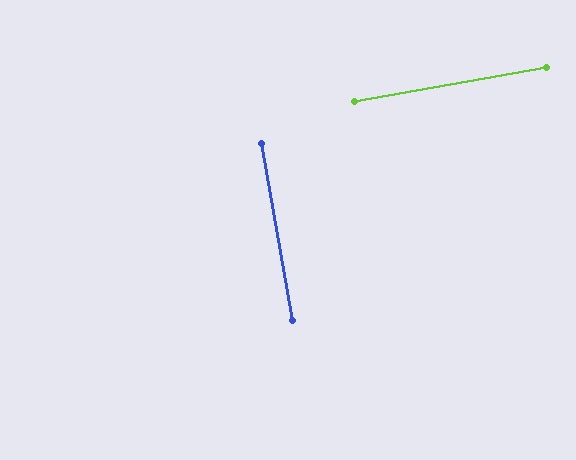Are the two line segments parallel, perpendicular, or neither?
Perpendicular — they meet at approximately 90°.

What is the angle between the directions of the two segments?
Approximately 90 degrees.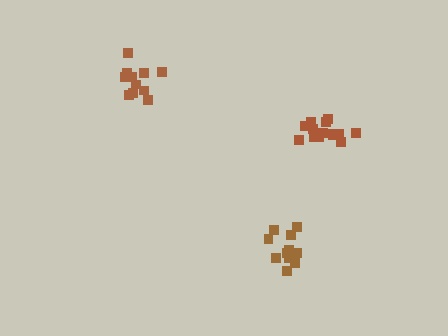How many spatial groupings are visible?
There are 3 spatial groupings.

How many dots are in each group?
Group 1: 12 dots, Group 2: 11 dots, Group 3: 14 dots (37 total).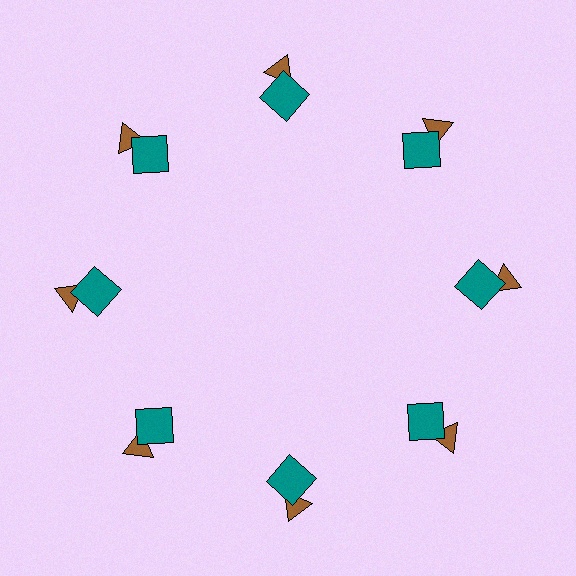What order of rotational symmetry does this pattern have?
This pattern has 8-fold rotational symmetry.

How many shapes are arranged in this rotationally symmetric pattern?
There are 16 shapes, arranged in 8 groups of 2.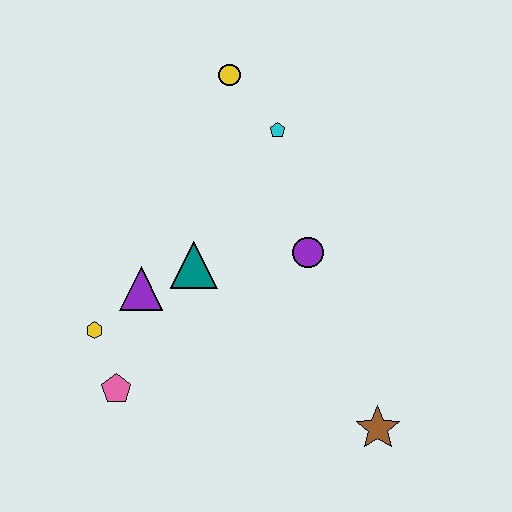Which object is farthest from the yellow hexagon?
The brown star is farthest from the yellow hexagon.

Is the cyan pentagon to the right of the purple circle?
No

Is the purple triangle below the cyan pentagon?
Yes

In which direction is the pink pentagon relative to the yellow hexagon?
The pink pentagon is below the yellow hexagon.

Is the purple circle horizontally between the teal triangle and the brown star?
Yes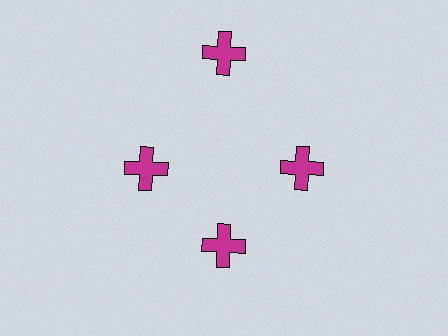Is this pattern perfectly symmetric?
No. The 4 magenta crosses are arranged in a ring, but one element near the 12 o'clock position is pushed outward from the center, breaking the 4-fold rotational symmetry.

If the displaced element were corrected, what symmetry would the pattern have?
It would have 4-fold rotational symmetry — the pattern would map onto itself every 90 degrees.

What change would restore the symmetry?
The symmetry would be restored by moving it inward, back onto the ring so that all 4 crosses sit at equal angles and equal distance from the center.